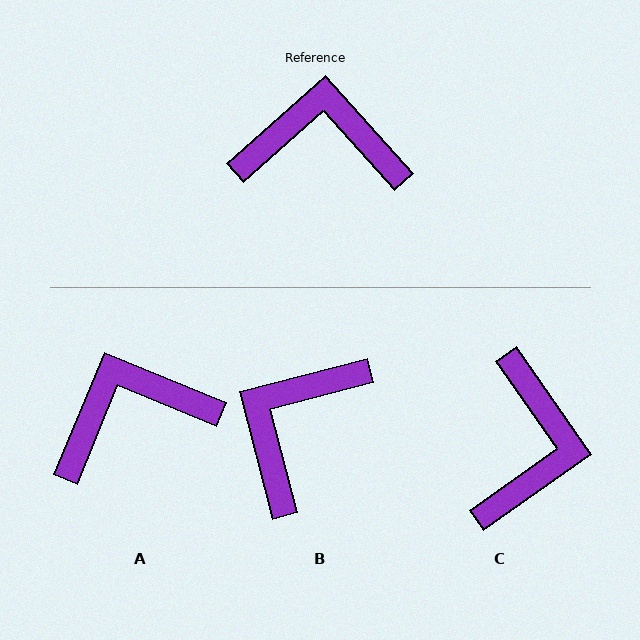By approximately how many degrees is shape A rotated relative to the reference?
Approximately 26 degrees counter-clockwise.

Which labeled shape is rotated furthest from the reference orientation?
C, about 97 degrees away.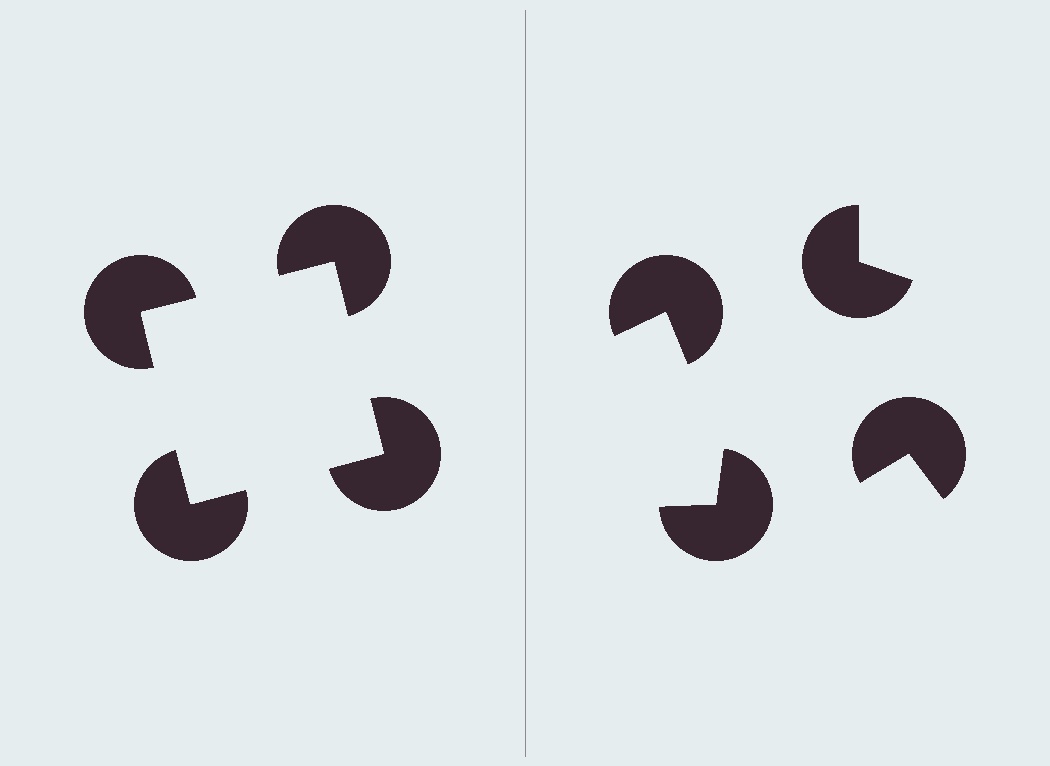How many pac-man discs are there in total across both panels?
8 — 4 on each side.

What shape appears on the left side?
An illusory square.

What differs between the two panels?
The pac-man discs are positioned identically on both sides; only the wedge orientations differ. On the left they align to a square; on the right they are misaligned.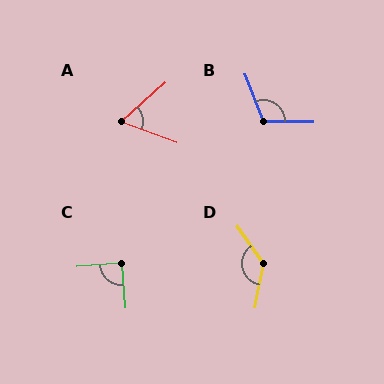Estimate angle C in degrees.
Approximately 91 degrees.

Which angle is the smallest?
A, at approximately 62 degrees.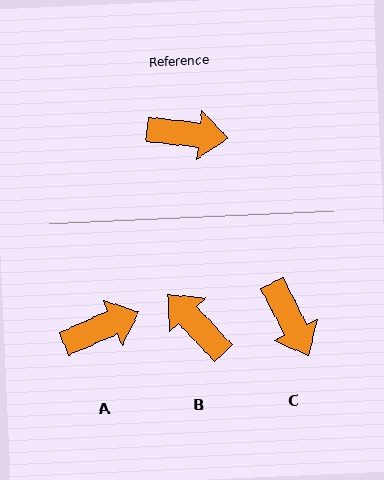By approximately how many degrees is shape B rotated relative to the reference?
Approximately 140 degrees counter-clockwise.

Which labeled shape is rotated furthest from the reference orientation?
B, about 140 degrees away.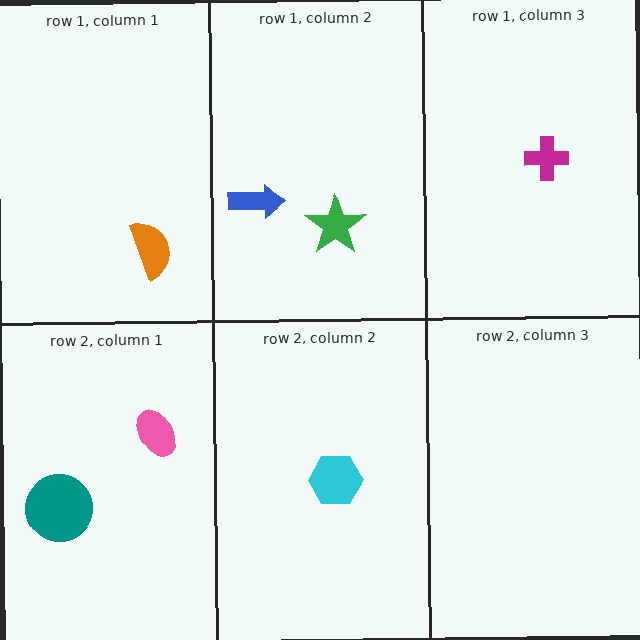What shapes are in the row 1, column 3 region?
The magenta cross.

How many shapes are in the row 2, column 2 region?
1.